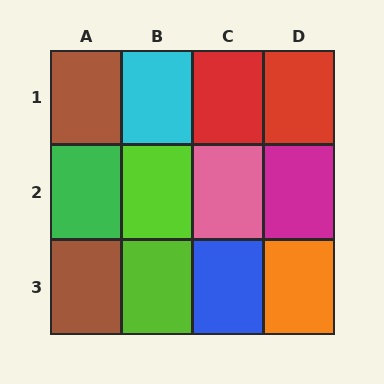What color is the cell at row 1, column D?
Red.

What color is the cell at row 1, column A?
Brown.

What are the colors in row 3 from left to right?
Brown, lime, blue, orange.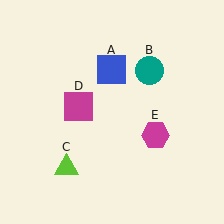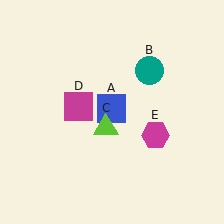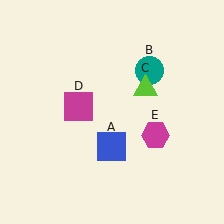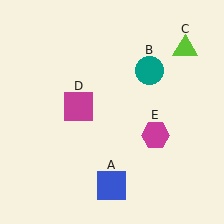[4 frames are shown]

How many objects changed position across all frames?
2 objects changed position: blue square (object A), lime triangle (object C).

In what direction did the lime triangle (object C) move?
The lime triangle (object C) moved up and to the right.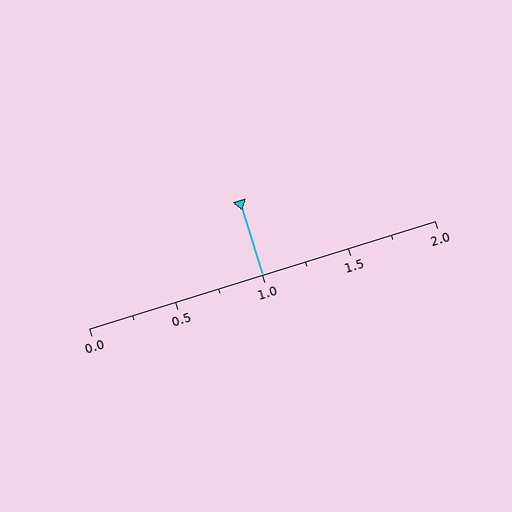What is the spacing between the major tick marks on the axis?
The major ticks are spaced 0.5 apart.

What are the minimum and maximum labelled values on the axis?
The axis runs from 0.0 to 2.0.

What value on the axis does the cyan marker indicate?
The marker indicates approximately 1.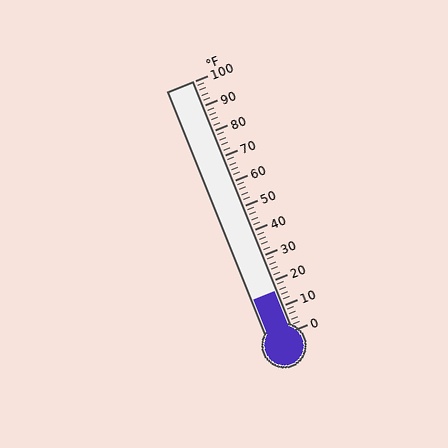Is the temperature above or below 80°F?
The temperature is below 80°F.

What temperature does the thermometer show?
The thermometer shows approximately 16°F.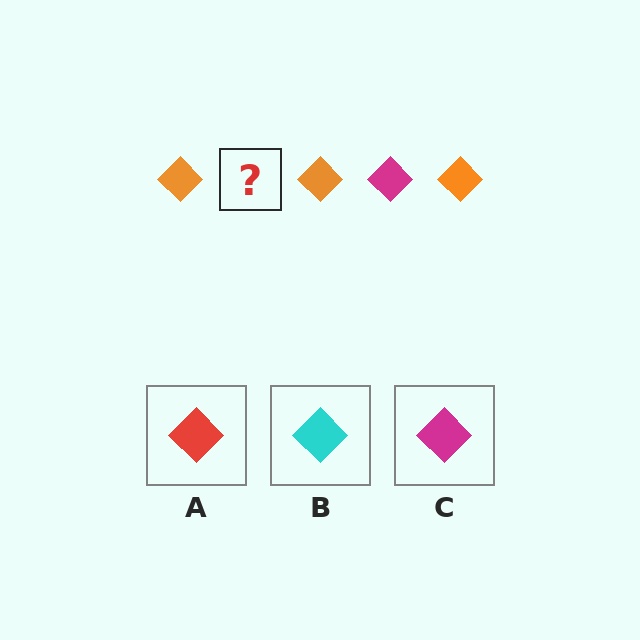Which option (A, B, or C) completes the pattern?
C.